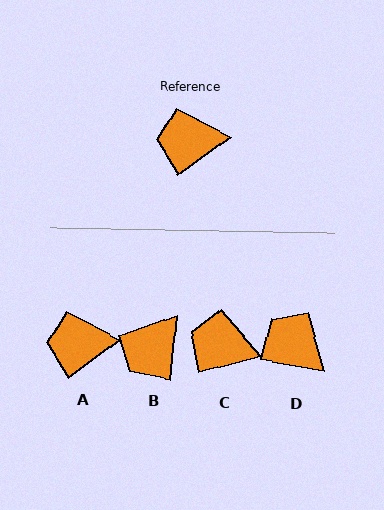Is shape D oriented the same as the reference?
No, it is off by about 47 degrees.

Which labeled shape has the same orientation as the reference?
A.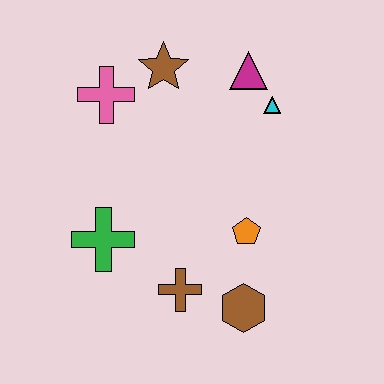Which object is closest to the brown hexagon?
The brown cross is closest to the brown hexagon.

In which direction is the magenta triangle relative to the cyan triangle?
The magenta triangle is above the cyan triangle.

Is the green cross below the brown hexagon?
No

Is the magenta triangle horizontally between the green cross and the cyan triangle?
Yes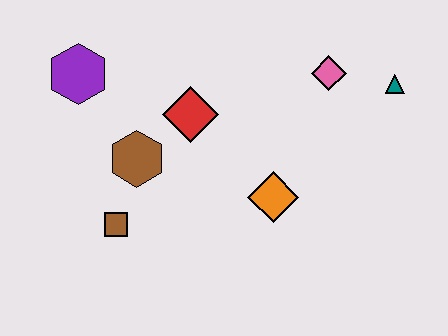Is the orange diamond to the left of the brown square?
No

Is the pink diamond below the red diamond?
No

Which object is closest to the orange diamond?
The red diamond is closest to the orange diamond.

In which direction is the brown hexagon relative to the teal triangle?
The brown hexagon is to the left of the teal triangle.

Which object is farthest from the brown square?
The teal triangle is farthest from the brown square.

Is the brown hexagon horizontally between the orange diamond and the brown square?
Yes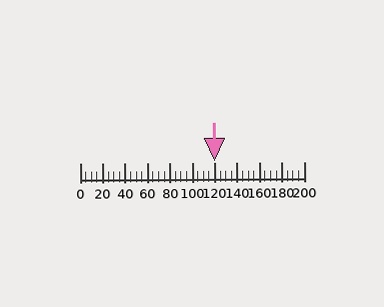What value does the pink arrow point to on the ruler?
The pink arrow points to approximately 120.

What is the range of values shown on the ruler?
The ruler shows values from 0 to 200.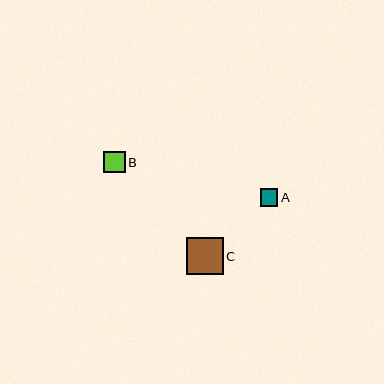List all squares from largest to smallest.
From largest to smallest: C, B, A.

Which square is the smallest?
Square A is the smallest with a size of approximately 18 pixels.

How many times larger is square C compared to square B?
Square C is approximately 1.7 times the size of square B.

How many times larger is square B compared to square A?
Square B is approximately 1.2 times the size of square A.